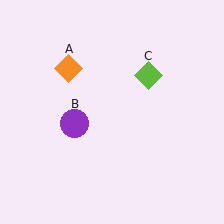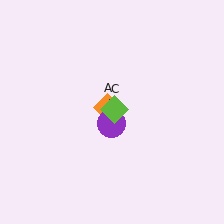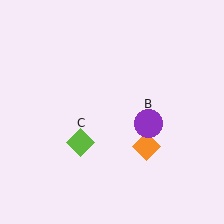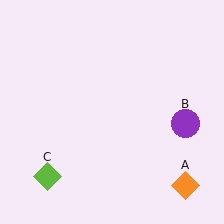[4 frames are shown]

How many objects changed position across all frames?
3 objects changed position: orange diamond (object A), purple circle (object B), lime diamond (object C).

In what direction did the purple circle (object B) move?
The purple circle (object B) moved right.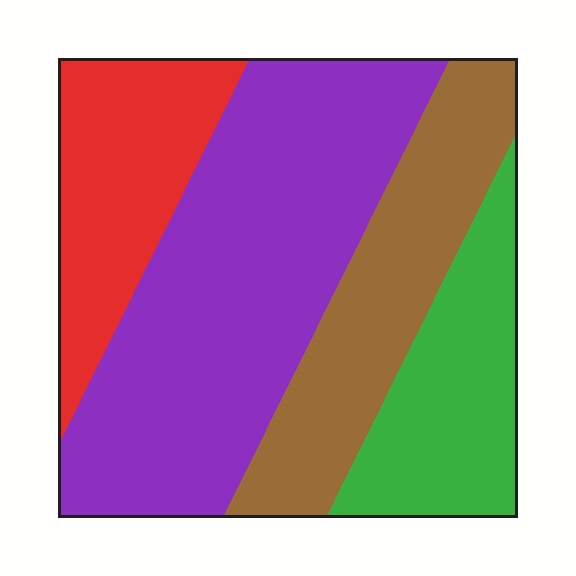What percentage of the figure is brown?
Brown takes up about one fifth (1/5) of the figure.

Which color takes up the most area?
Purple, at roughly 45%.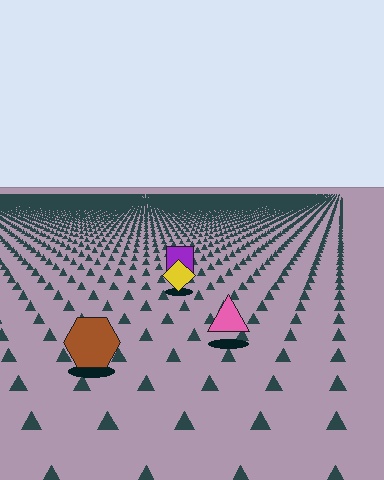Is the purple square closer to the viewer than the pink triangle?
No. The pink triangle is closer — you can tell from the texture gradient: the ground texture is coarser near it.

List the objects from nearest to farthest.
From nearest to farthest: the brown hexagon, the pink triangle, the yellow diamond, the purple square.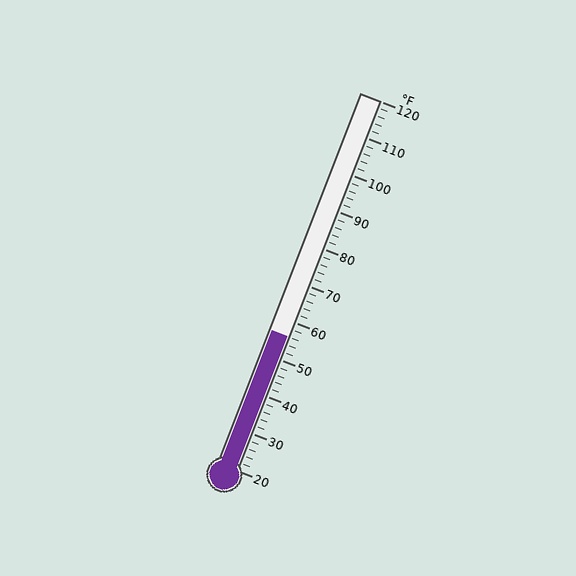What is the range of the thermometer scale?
The thermometer scale ranges from 20°F to 120°F.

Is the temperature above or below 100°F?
The temperature is below 100°F.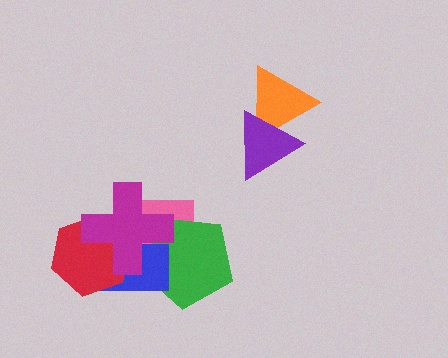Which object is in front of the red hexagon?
The magenta cross is in front of the red hexagon.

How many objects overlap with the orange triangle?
1 object overlaps with the orange triangle.